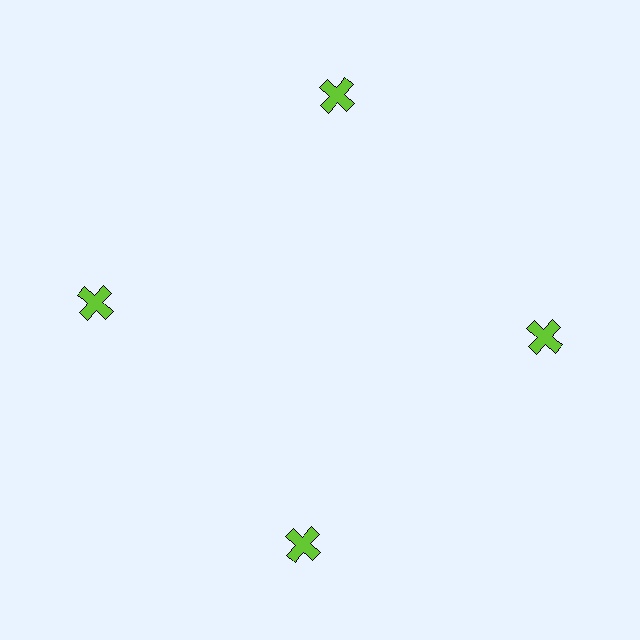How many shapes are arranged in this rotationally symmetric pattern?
There are 4 shapes, arranged in 4 groups of 1.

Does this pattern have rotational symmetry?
Yes, this pattern has 4-fold rotational symmetry. It looks the same after rotating 90 degrees around the center.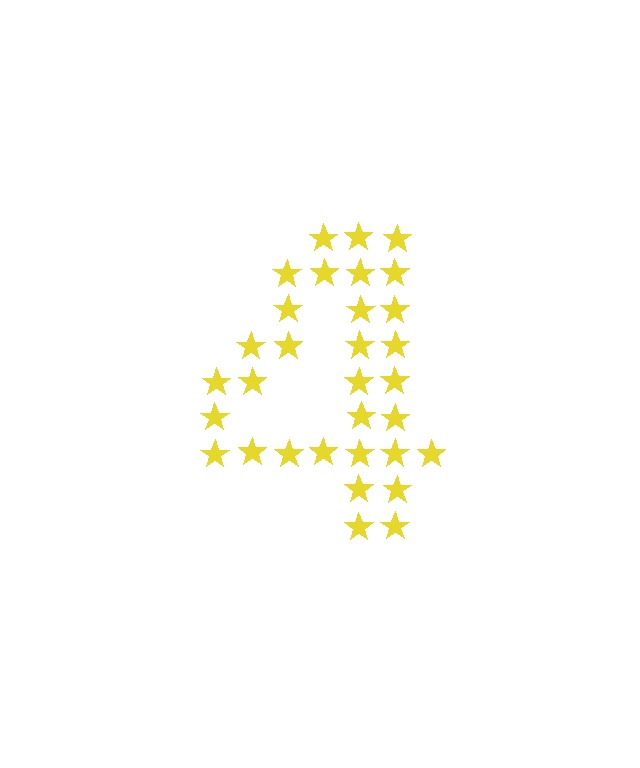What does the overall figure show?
The overall figure shows the digit 4.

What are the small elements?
The small elements are stars.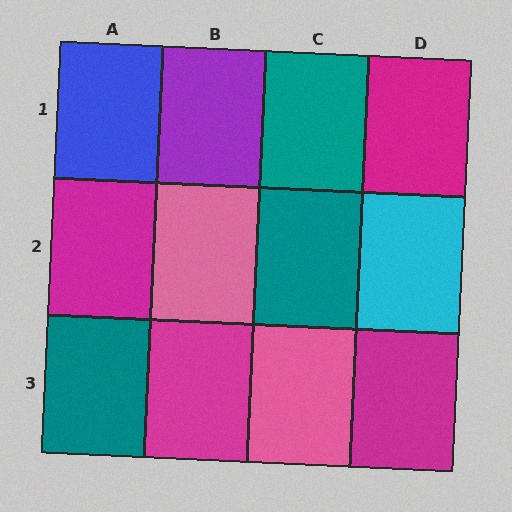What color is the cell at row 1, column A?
Blue.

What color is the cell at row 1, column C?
Teal.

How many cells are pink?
2 cells are pink.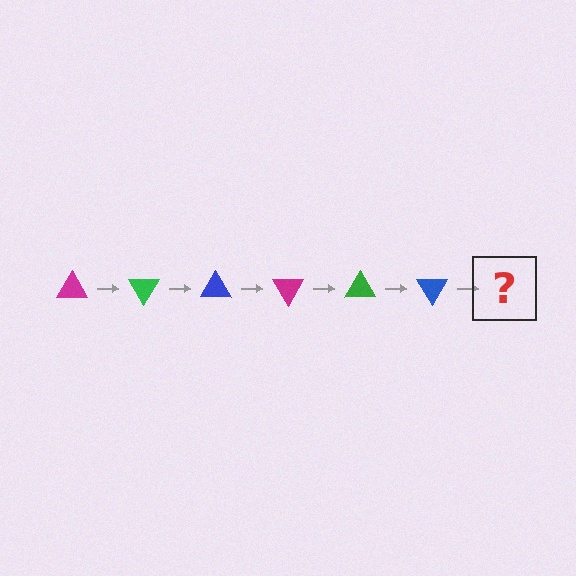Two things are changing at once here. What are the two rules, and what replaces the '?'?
The two rules are that it rotates 60 degrees each step and the color cycles through magenta, green, and blue. The '?' should be a magenta triangle, rotated 360 degrees from the start.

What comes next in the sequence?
The next element should be a magenta triangle, rotated 360 degrees from the start.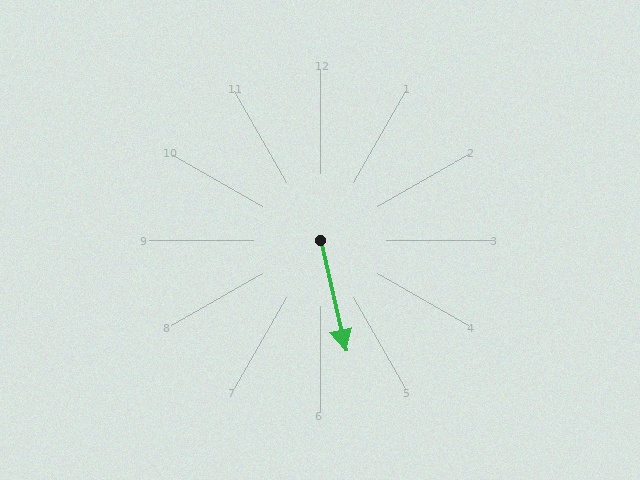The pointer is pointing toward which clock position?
Roughly 6 o'clock.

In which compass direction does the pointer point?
South.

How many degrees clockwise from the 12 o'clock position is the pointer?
Approximately 167 degrees.